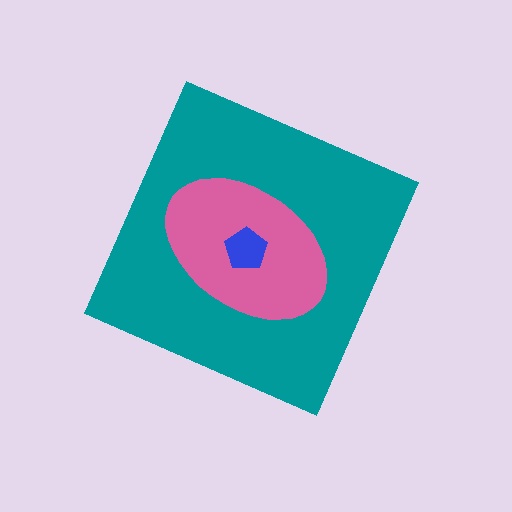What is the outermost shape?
The teal diamond.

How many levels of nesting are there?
3.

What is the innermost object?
The blue pentagon.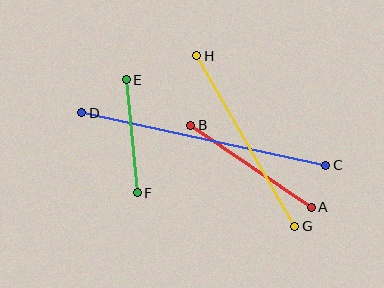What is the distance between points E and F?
The distance is approximately 113 pixels.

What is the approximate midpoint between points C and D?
The midpoint is at approximately (204, 139) pixels.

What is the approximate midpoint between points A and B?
The midpoint is at approximately (251, 166) pixels.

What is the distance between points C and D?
The distance is approximately 250 pixels.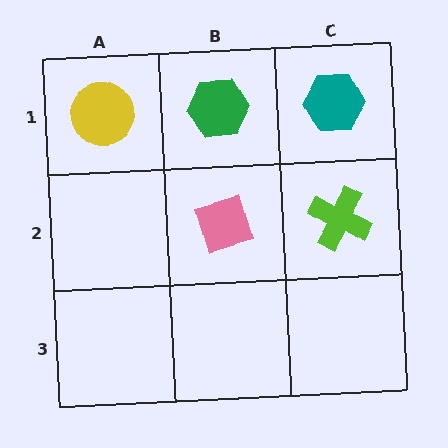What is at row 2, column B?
A pink diamond.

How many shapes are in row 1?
3 shapes.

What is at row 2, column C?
A lime cross.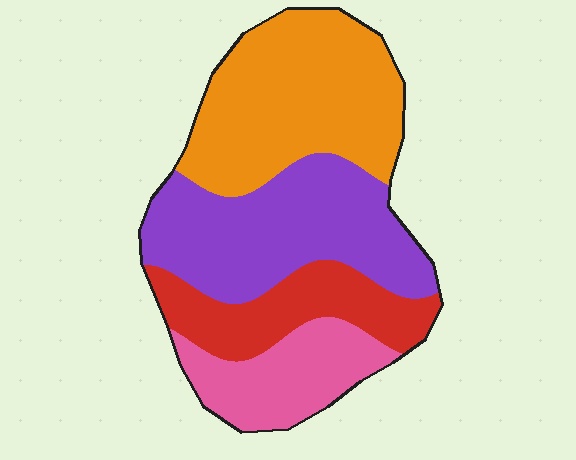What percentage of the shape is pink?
Pink covers 17% of the shape.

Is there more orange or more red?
Orange.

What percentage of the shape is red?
Red takes up about one sixth (1/6) of the shape.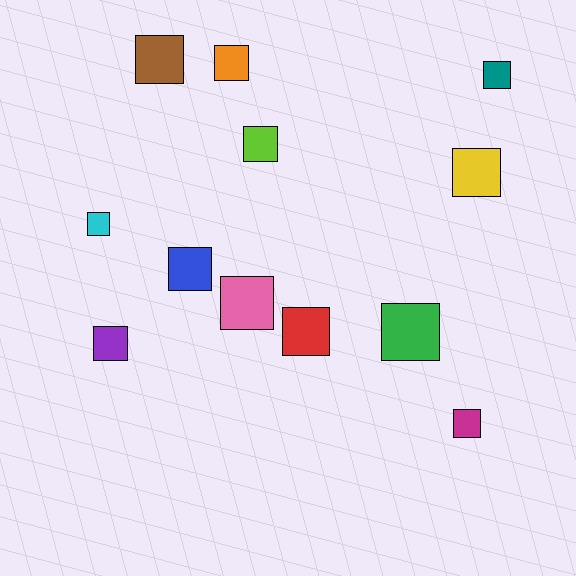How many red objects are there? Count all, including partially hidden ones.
There is 1 red object.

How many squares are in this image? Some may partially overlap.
There are 12 squares.